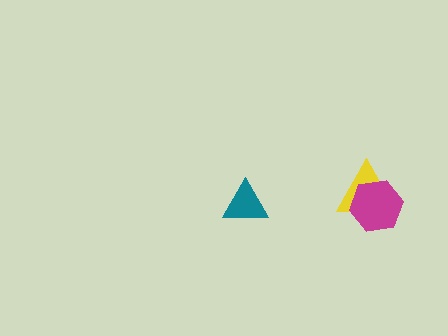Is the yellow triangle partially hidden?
Yes, it is partially covered by another shape.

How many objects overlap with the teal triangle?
0 objects overlap with the teal triangle.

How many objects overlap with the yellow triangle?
1 object overlaps with the yellow triangle.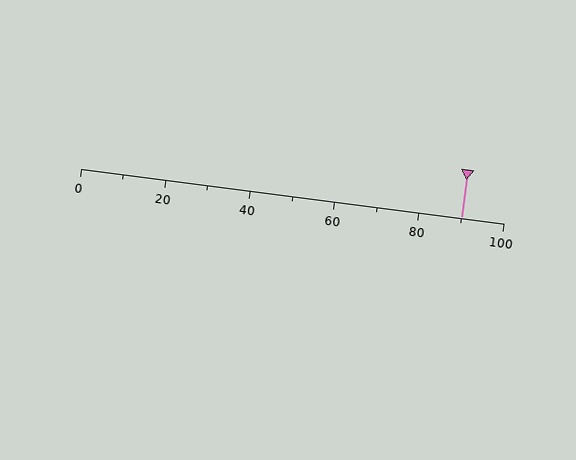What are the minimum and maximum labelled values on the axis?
The axis runs from 0 to 100.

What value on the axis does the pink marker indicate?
The marker indicates approximately 90.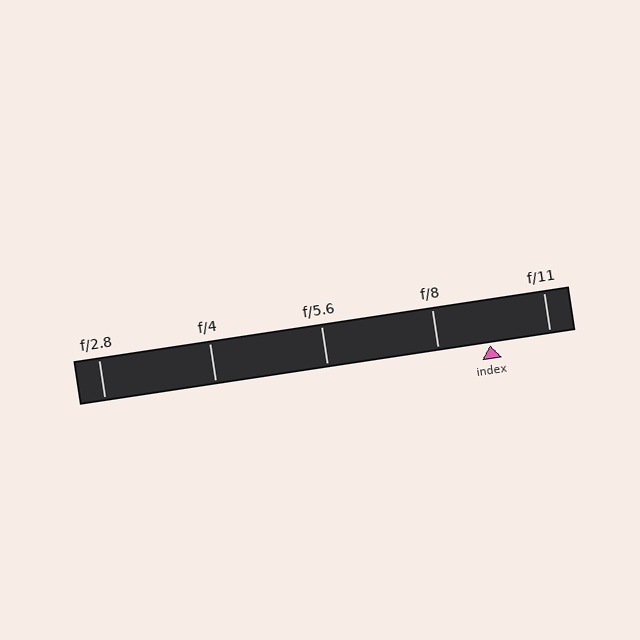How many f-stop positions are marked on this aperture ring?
There are 5 f-stop positions marked.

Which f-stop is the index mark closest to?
The index mark is closest to f/8.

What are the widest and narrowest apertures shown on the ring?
The widest aperture shown is f/2.8 and the narrowest is f/11.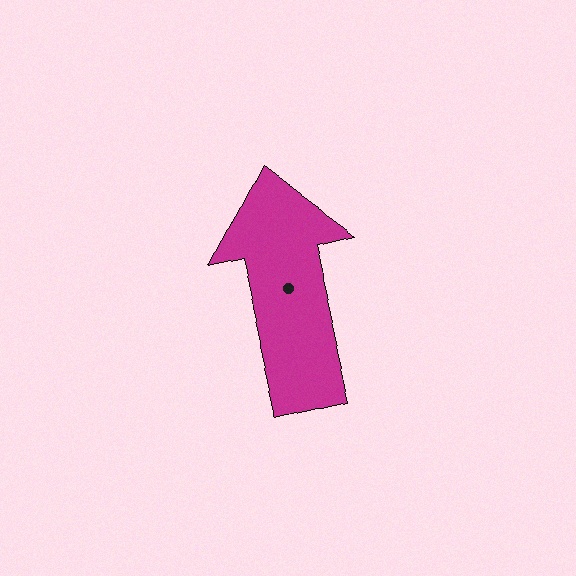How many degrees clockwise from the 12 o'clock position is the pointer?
Approximately 347 degrees.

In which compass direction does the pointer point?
North.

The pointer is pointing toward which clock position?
Roughly 12 o'clock.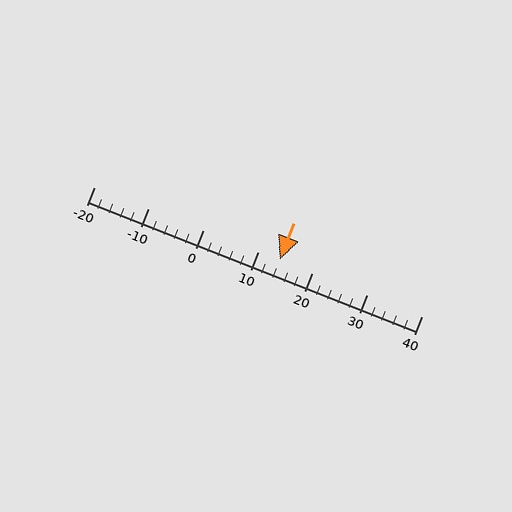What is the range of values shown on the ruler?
The ruler shows values from -20 to 40.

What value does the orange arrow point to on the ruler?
The orange arrow points to approximately 14.